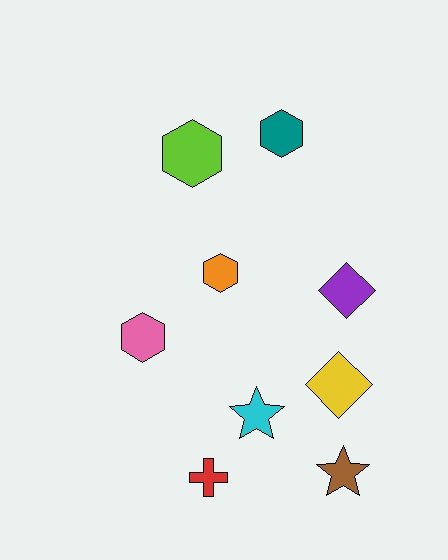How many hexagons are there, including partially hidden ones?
There are 4 hexagons.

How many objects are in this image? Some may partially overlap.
There are 9 objects.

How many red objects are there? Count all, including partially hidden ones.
There is 1 red object.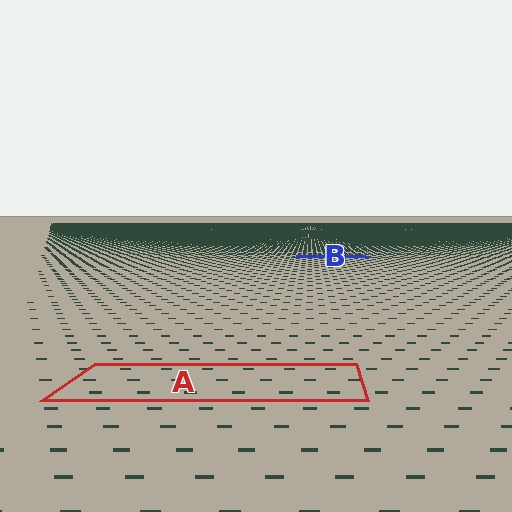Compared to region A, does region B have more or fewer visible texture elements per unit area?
Region B has more texture elements per unit area — they are packed more densely because it is farther away.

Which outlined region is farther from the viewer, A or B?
Region B is farther from the viewer — the texture elements inside it appear smaller and more densely packed.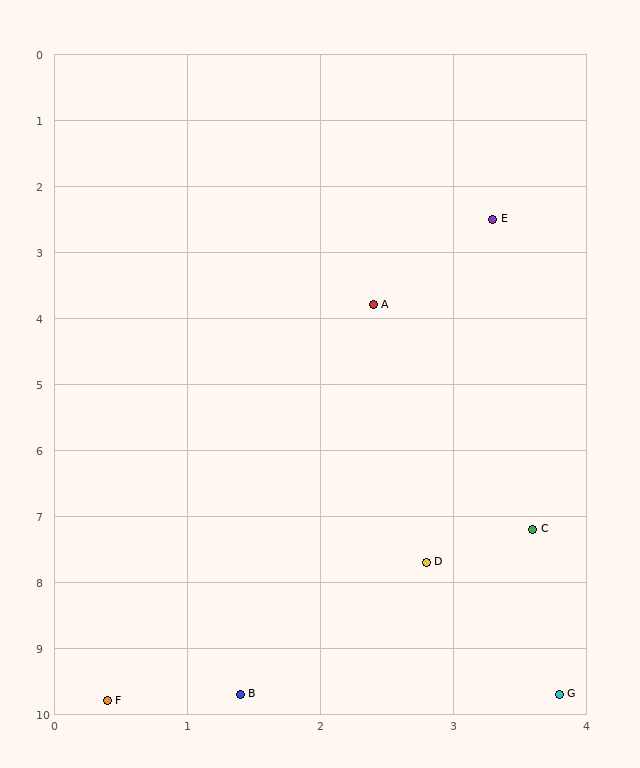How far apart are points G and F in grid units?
Points G and F are about 3.4 grid units apart.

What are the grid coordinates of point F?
Point F is at approximately (0.4, 9.8).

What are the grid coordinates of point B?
Point B is at approximately (1.4, 9.7).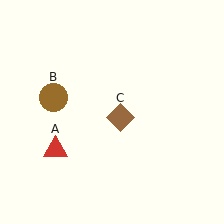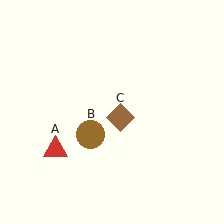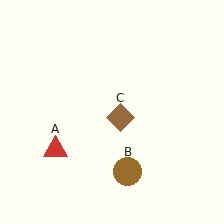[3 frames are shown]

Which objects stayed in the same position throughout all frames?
Red triangle (object A) and brown diamond (object C) remained stationary.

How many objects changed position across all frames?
1 object changed position: brown circle (object B).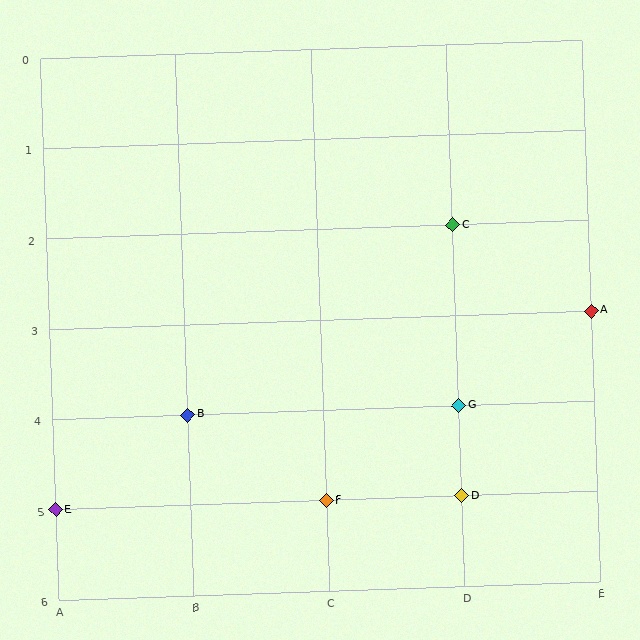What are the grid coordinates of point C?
Point C is at grid coordinates (D, 2).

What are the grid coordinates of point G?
Point G is at grid coordinates (D, 4).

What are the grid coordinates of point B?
Point B is at grid coordinates (B, 4).